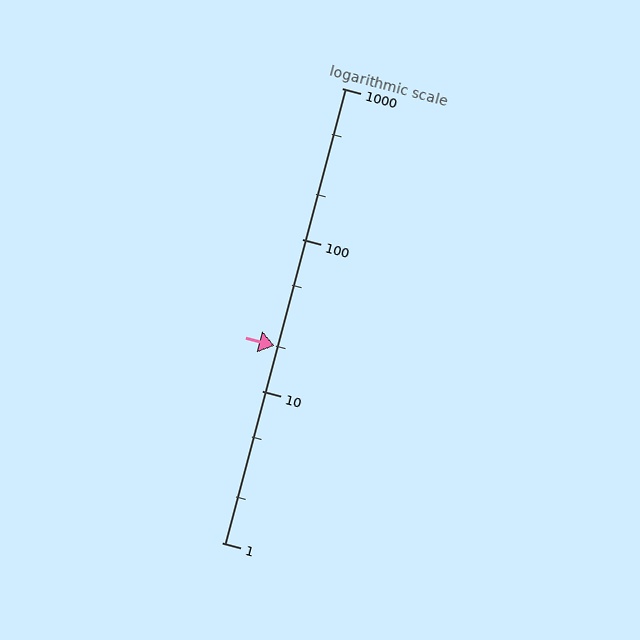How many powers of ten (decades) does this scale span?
The scale spans 3 decades, from 1 to 1000.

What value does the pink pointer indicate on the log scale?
The pointer indicates approximately 20.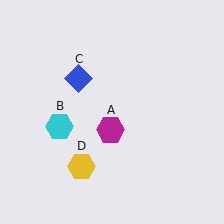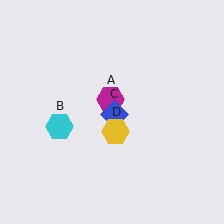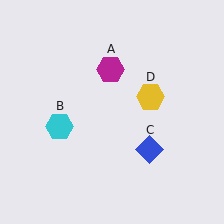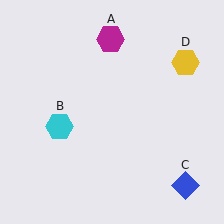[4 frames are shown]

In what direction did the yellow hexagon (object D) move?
The yellow hexagon (object D) moved up and to the right.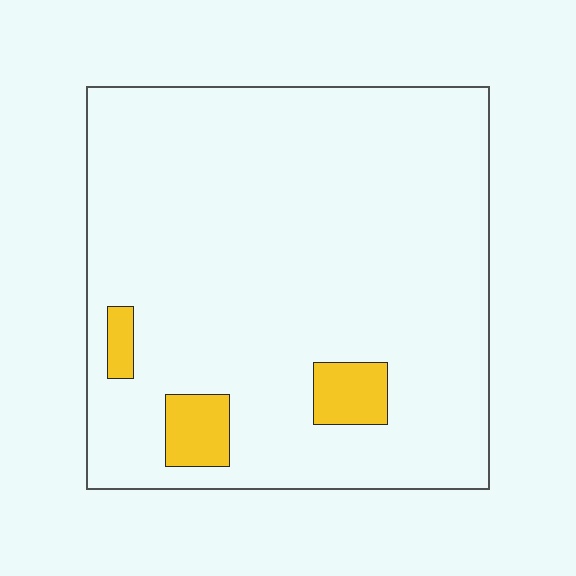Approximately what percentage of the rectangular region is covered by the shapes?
Approximately 5%.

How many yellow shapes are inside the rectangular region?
3.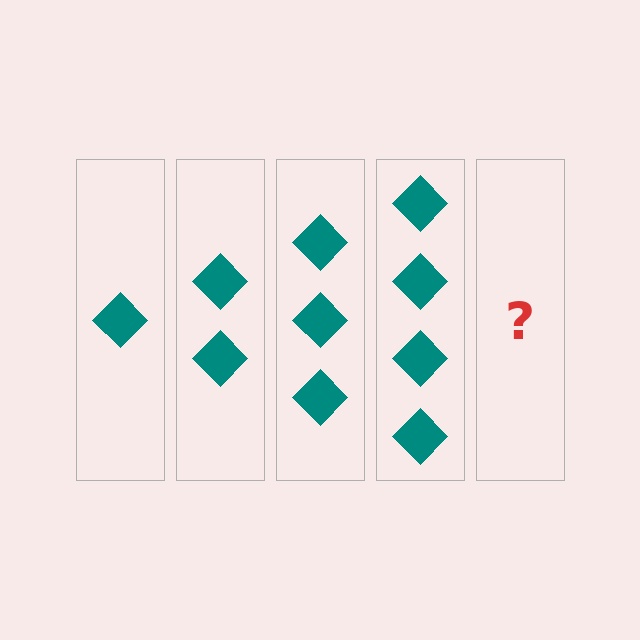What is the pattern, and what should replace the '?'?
The pattern is that each step adds one more diamond. The '?' should be 5 diamonds.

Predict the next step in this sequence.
The next step is 5 diamonds.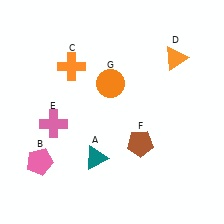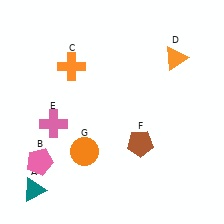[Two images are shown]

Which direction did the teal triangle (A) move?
The teal triangle (A) moved left.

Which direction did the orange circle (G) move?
The orange circle (G) moved down.